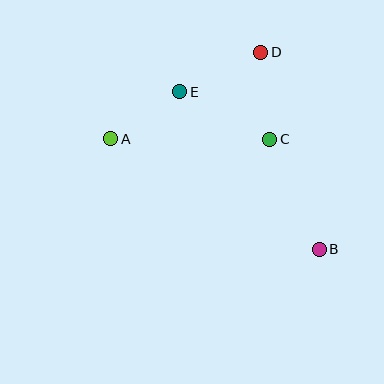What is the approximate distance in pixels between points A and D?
The distance between A and D is approximately 173 pixels.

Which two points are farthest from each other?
Points A and B are farthest from each other.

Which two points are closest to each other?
Points A and E are closest to each other.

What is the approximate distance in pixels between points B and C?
The distance between B and C is approximately 121 pixels.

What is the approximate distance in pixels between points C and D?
The distance between C and D is approximately 87 pixels.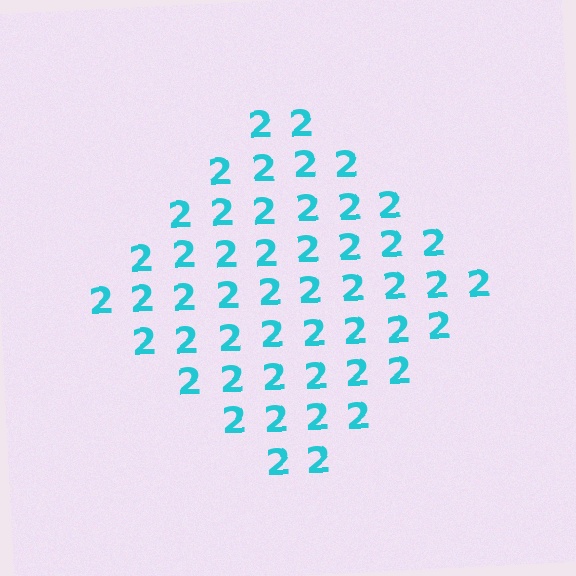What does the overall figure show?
The overall figure shows a diamond.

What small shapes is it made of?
It is made of small digit 2's.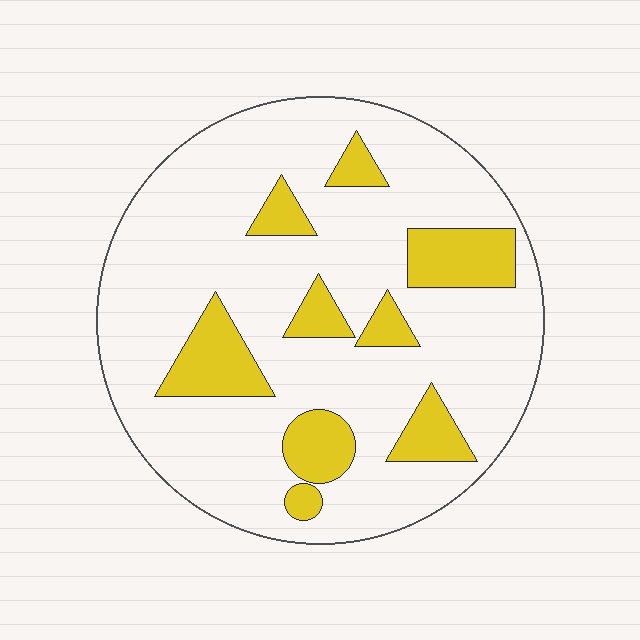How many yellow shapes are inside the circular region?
9.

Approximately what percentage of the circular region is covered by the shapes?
Approximately 20%.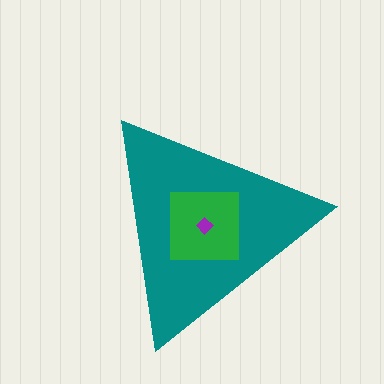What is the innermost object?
The purple diamond.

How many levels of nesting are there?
3.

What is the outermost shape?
The teal triangle.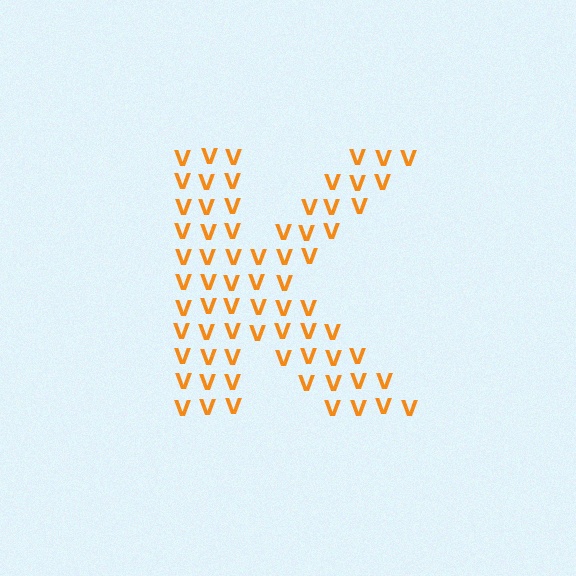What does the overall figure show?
The overall figure shows the letter K.